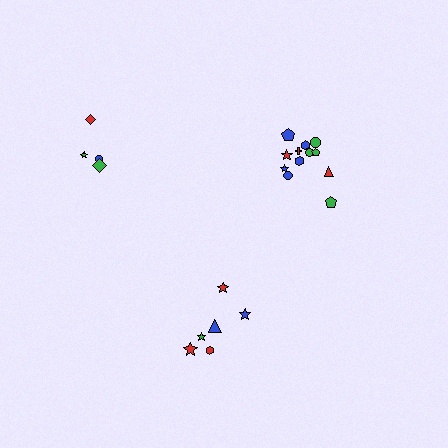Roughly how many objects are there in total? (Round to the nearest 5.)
Roughly 20 objects in total.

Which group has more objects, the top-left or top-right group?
The top-right group.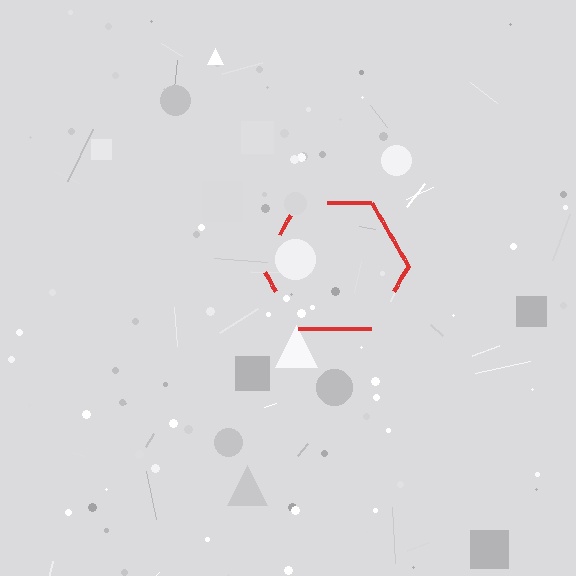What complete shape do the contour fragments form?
The contour fragments form a hexagon.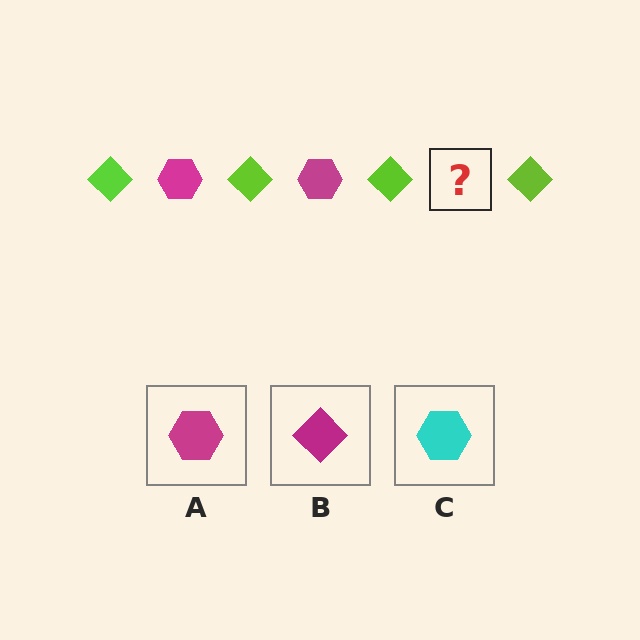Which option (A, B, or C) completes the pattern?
A.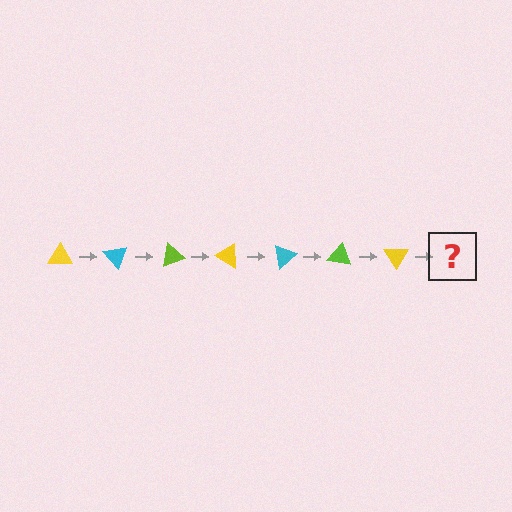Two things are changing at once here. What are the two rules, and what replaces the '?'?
The two rules are that it rotates 50 degrees each step and the color cycles through yellow, cyan, and lime. The '?' should be a cyan triangle, rotated 350 degrees from the start.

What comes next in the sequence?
The next element should be a cyan triangle, rotated 350 degrees from the start.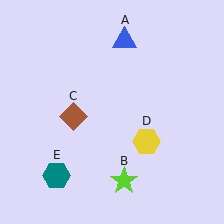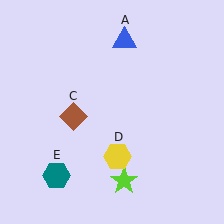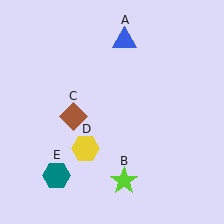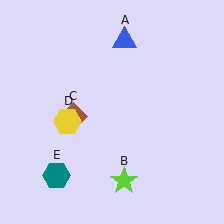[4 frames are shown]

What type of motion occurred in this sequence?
The yellow hexagon (object D) rotated clockwise around the center of the scene.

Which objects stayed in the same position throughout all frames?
Blue triangle (object A) and lime star (object B) and brown diamond (object C) and teal hexagon (object E) remained stationary.